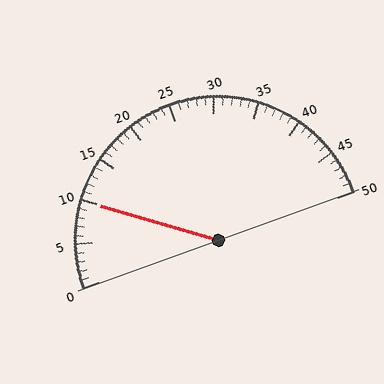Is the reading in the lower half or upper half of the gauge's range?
The reading is in the lower half of the range (0 to 50).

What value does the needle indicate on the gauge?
The needle indicates approximately 10.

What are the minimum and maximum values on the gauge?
The gauge ranges from 0 to 50.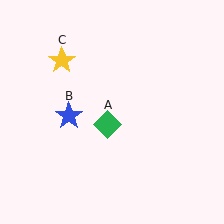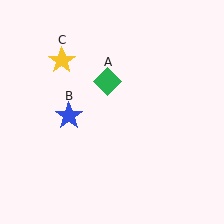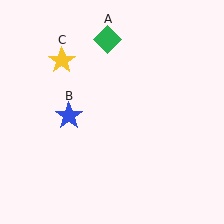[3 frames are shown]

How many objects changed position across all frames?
1 object changed position: green diamond (object A).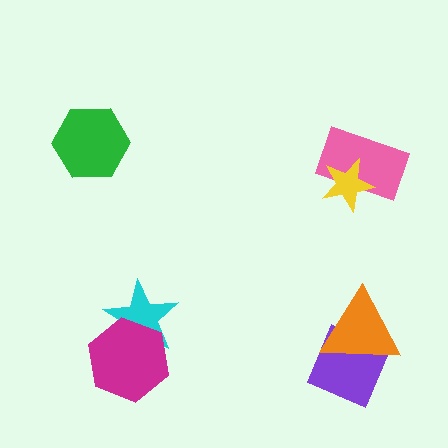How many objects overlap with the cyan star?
1 object overlaps with the cyan star.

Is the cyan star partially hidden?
Yes, it is partially covered by another shape.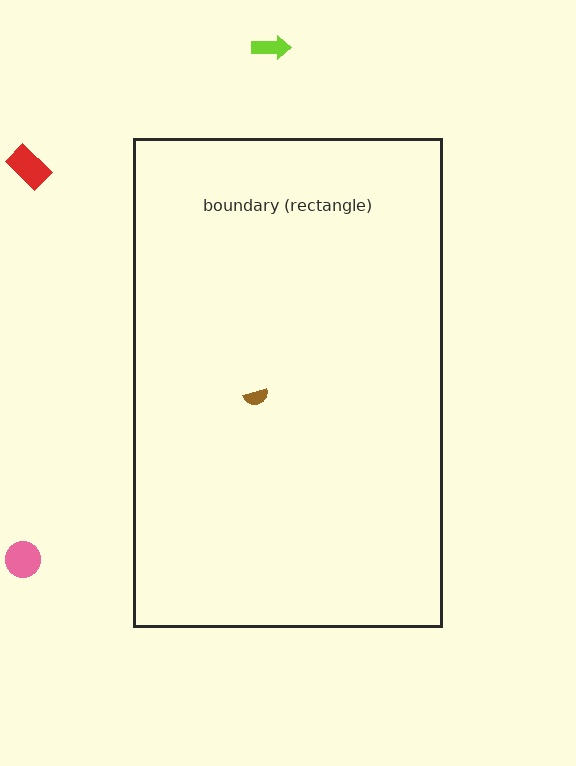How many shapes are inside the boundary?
1 inside, 3 outside.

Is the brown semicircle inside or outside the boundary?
Inside.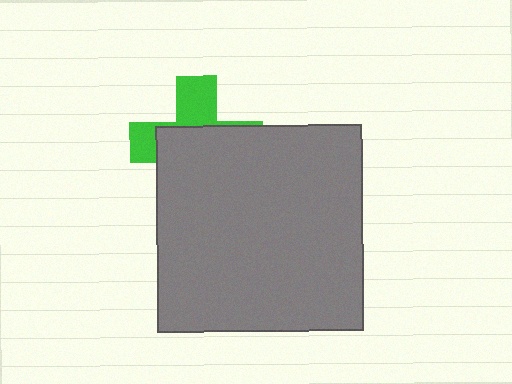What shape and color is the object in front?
The object in front is a gray square.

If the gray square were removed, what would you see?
You would see the complete green cross.